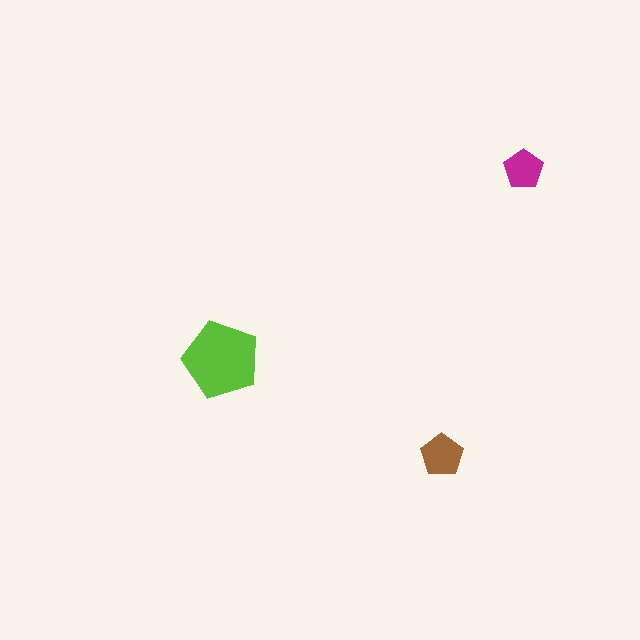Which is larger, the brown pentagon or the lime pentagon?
The lime one.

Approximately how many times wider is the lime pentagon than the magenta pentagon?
About 2 times wider.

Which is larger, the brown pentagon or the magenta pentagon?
The brown one.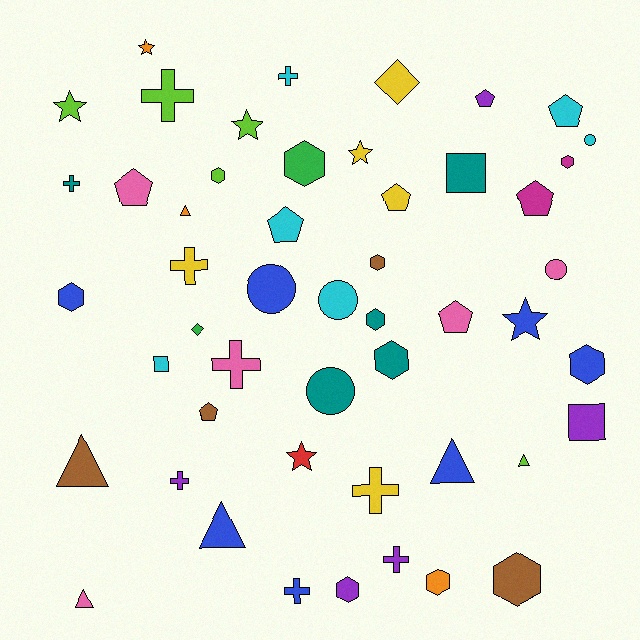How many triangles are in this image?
There are 6 triangles.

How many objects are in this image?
There are 50 objects.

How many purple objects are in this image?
There are 5 purple objects.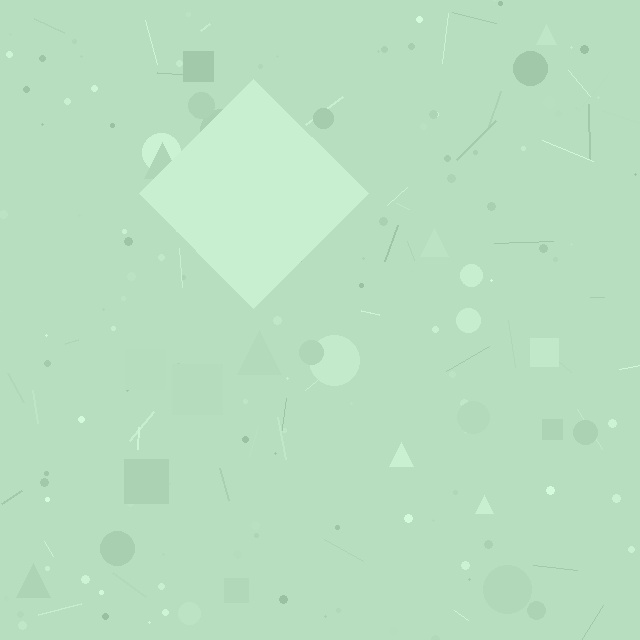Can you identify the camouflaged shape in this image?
The camouflaged shape is a diamond.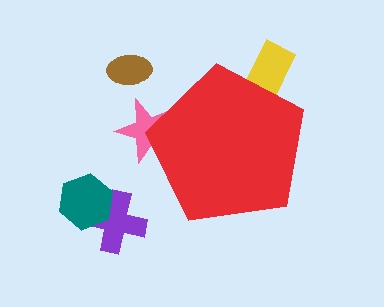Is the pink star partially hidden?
Yes, the pink star is partially hidden behind the red pentagon.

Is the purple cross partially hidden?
No, the purple cross is fully visible.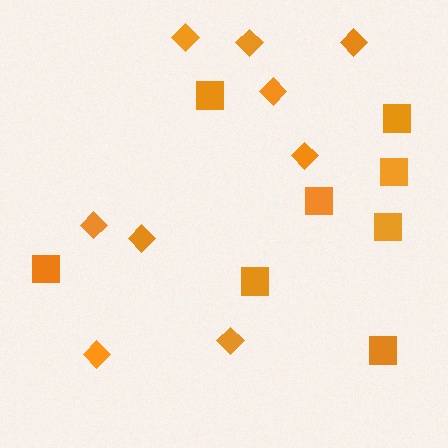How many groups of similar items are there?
There are 2 groups: one group of squares (8) and one group of diamonds (9).